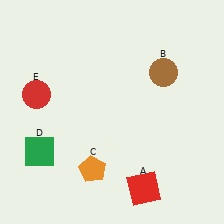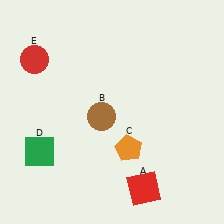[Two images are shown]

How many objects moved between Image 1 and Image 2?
3 objects moved between the two images.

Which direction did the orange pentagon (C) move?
The orange pentagon (C) moved right.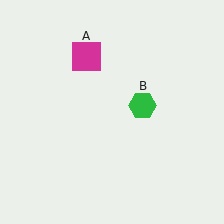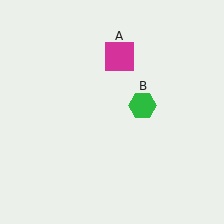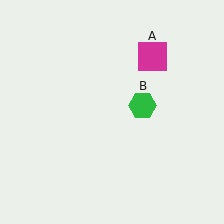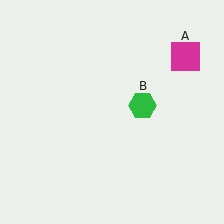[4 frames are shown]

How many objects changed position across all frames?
1 object changed position: magenta square (object A).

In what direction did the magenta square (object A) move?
The magenta square (object A) moved right.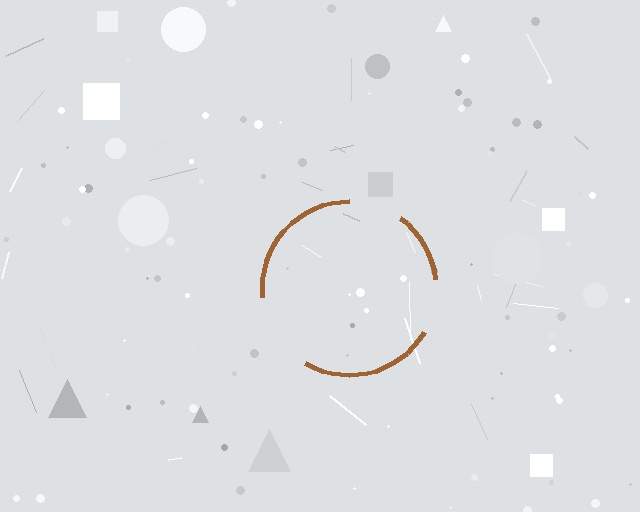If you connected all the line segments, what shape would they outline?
They would outline a circle.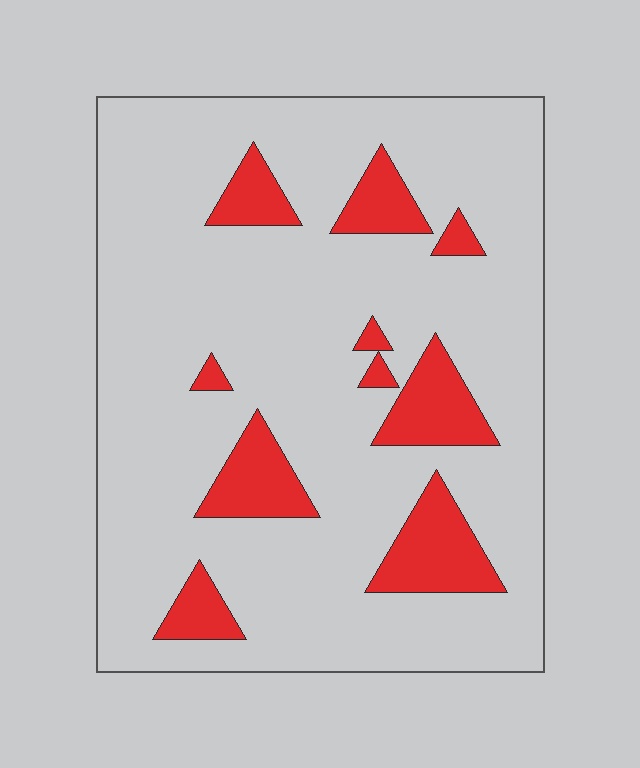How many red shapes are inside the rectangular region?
10.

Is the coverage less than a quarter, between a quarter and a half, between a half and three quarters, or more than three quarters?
Less than a quarter.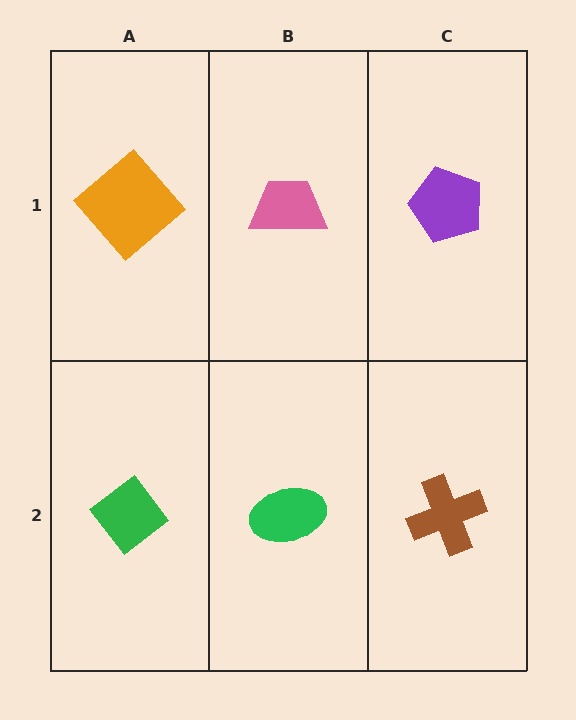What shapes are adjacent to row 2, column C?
A purple pentagon (row 1, column C), a green ellipse (row 2, column B).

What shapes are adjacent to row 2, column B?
A pink trapezoid (row 1, column B), a green diamond (row 2, column A), a brown cross (row 2, column C).